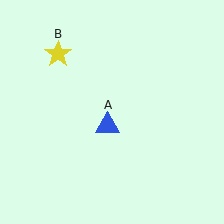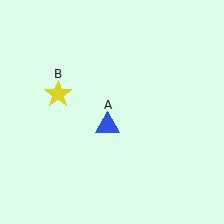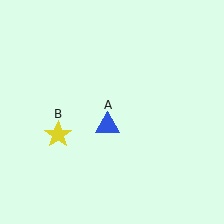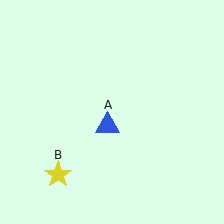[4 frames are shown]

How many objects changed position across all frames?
1 object changed position: yellow star (object B).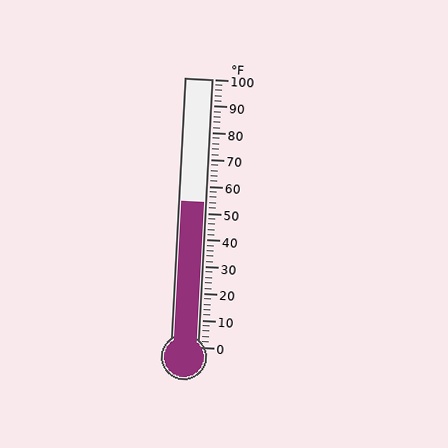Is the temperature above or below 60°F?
The temperature is below 60°F.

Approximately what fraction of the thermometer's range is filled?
The thermometer is filled to approximately 55% of its range.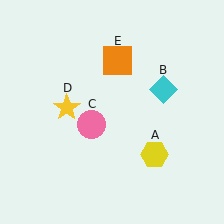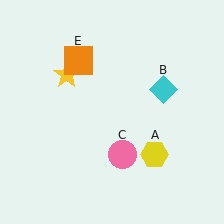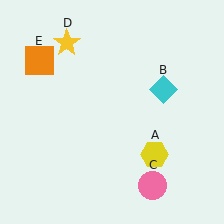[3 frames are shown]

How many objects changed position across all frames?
3 objects changed position: pink circle (object C), yellow star (object D), orange square (object E).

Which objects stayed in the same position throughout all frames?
Yellow hexagon (object A) and cyan diamond (object B) remained stationary.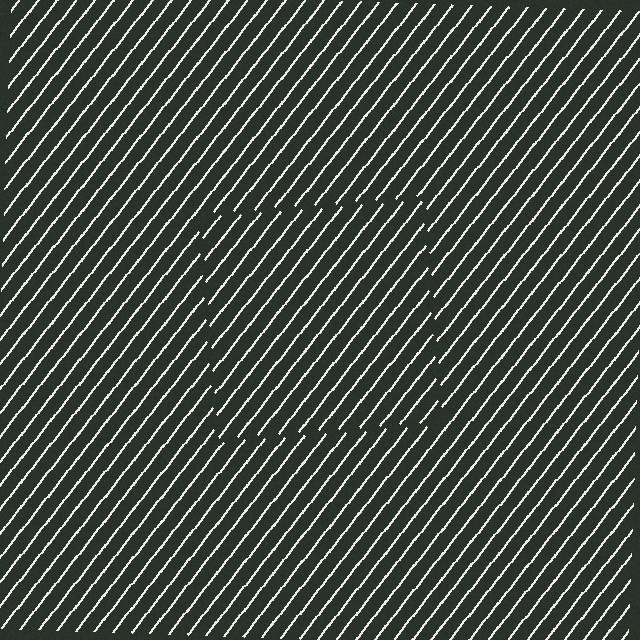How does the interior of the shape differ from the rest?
The interior of the shape contains the same grating, shifted by half a period — the contour is defined by the phase discontinuity where line-ends from the inner and outer gratings abut.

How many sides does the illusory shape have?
4 sides — the line-ends trace a square.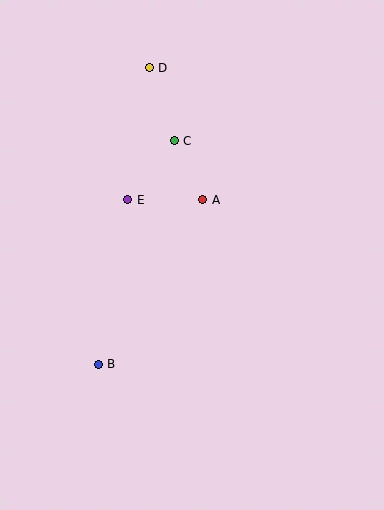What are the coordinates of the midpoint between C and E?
The midpoint between C and E is at (151, 170).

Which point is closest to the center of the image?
Point A at (203, 200) is closest to the center.